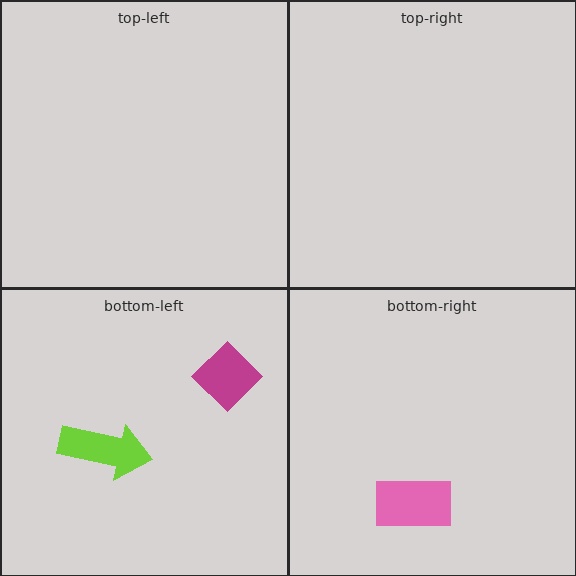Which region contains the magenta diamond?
The bottom-left region.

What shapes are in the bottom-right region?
The pink rectangle.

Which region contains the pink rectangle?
The bottom-right region.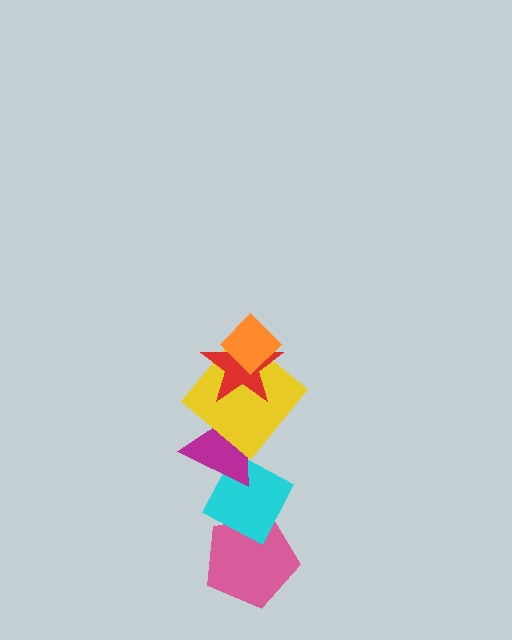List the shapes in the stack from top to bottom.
From top to bottom: the orange diamond, the red star, the yellow diamond, the magenta triangle, the cyan diamond, the pink pentagon.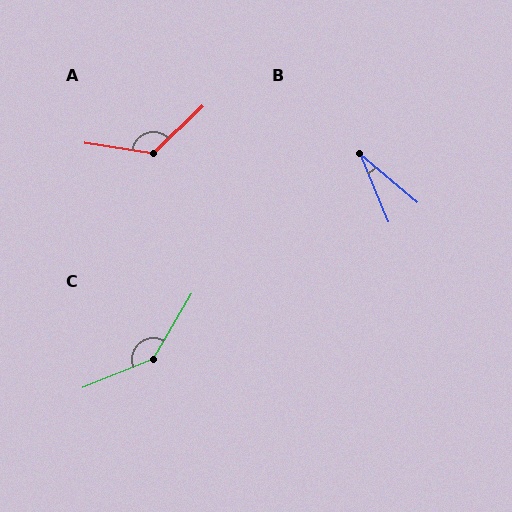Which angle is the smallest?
B, at approximately 27 degrees.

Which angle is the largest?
C, at approximately 142 degrees.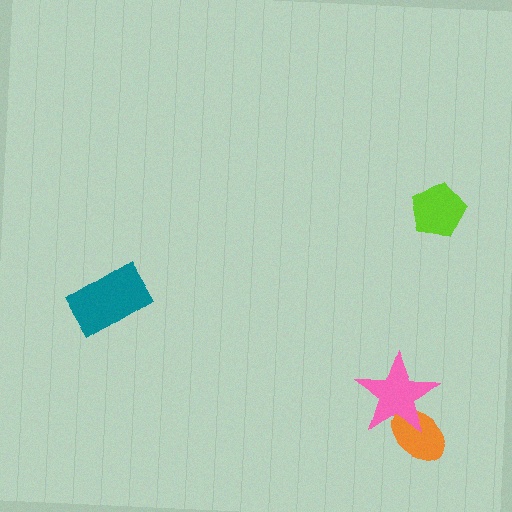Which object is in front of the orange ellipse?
The pink star is in front of the orange ellipse.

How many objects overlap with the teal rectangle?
0 objects overlap with the teal rectangle.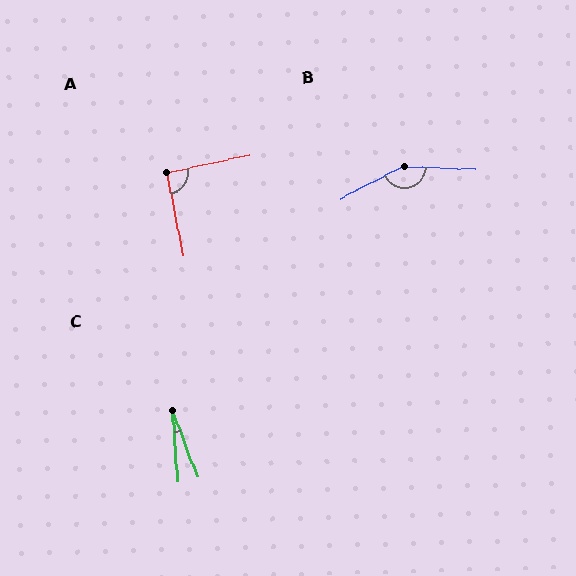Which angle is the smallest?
C, at approximately 16 degrees.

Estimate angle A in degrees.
Approximately 91 degrees.